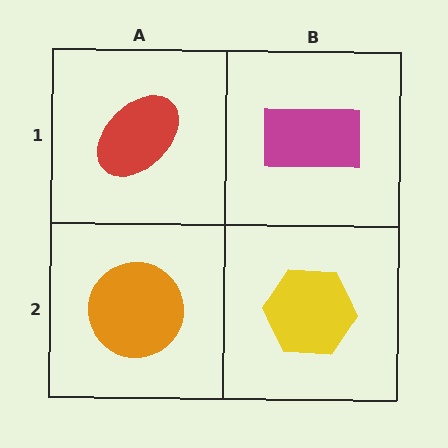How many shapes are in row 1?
2 shapes.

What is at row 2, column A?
An orange circle.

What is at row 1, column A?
A red ellipse.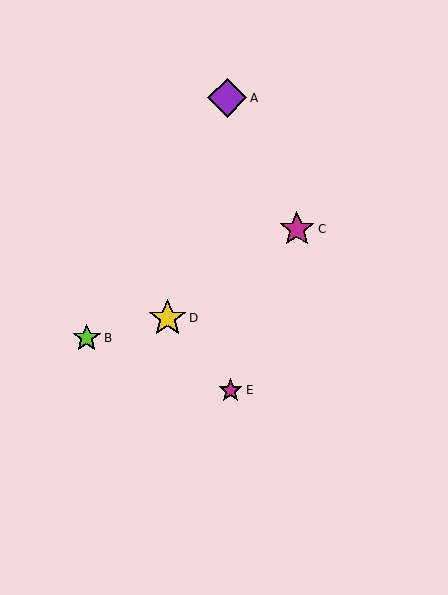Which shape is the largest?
The purple diamond (labeled A) is the largest.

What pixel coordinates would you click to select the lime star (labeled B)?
Click at (87, 338) to select the lime star B.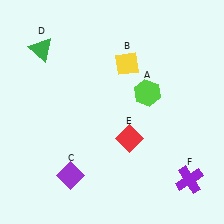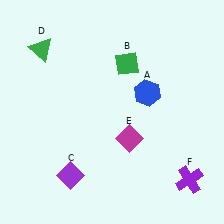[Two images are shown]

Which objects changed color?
A changed from lime to blue. B changed from yellow to green. E changed from red to magenta.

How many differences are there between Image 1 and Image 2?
There are 3 differences between the two images.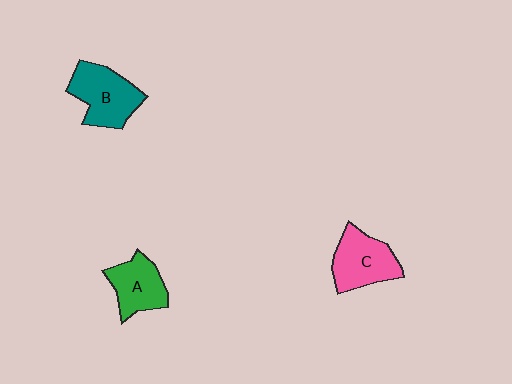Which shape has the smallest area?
Shape A (green).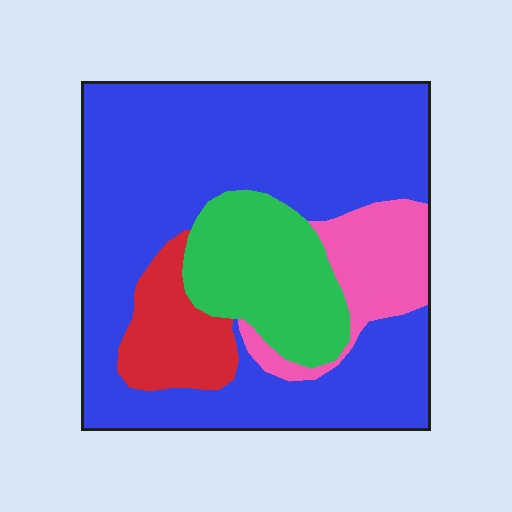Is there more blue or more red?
Blue.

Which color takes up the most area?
Blue, at roughly 65%.